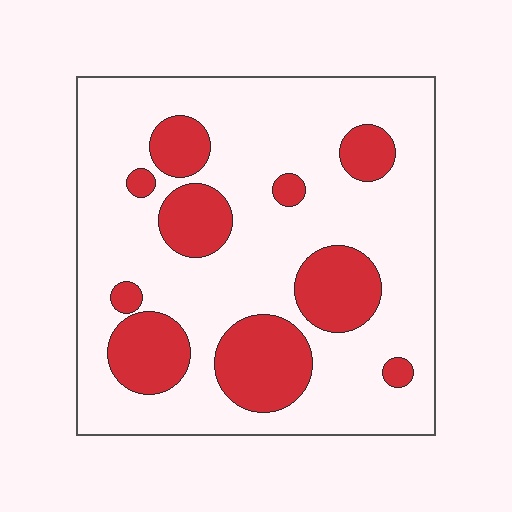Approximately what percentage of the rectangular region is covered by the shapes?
Approximately 25%.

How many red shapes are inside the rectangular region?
10.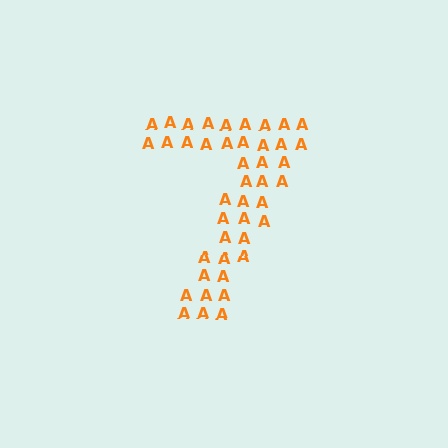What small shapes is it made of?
It is made of small letter A's.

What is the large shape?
The large shape is the digit 7.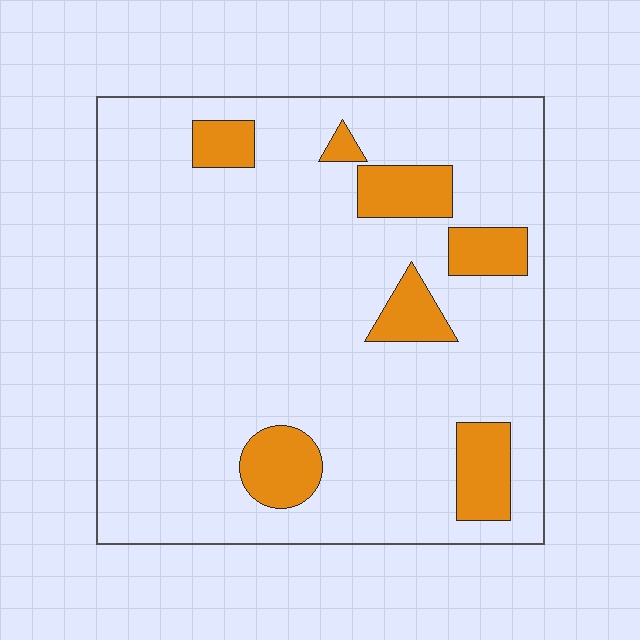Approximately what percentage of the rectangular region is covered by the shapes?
Approximately 15%.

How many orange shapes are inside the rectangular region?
7.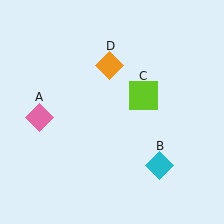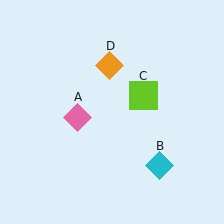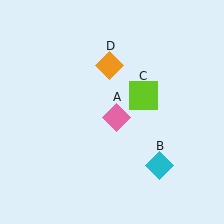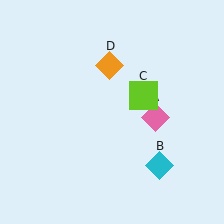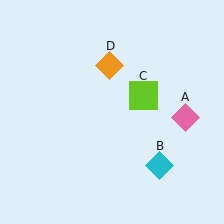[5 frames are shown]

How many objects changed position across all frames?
1 object changed position: pink diamond (object A).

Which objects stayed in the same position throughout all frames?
Cyan diamond (object B) and lime square (object C) and orange diamond (object D) remained stationary.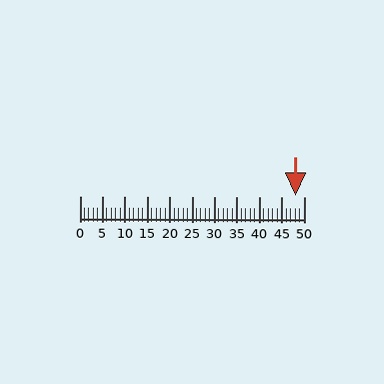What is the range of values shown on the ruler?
The ruler shows values from 0 to 50.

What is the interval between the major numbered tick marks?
The major tick marks are spaced 5 units apart.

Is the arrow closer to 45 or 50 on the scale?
The arrow is closer to 50.